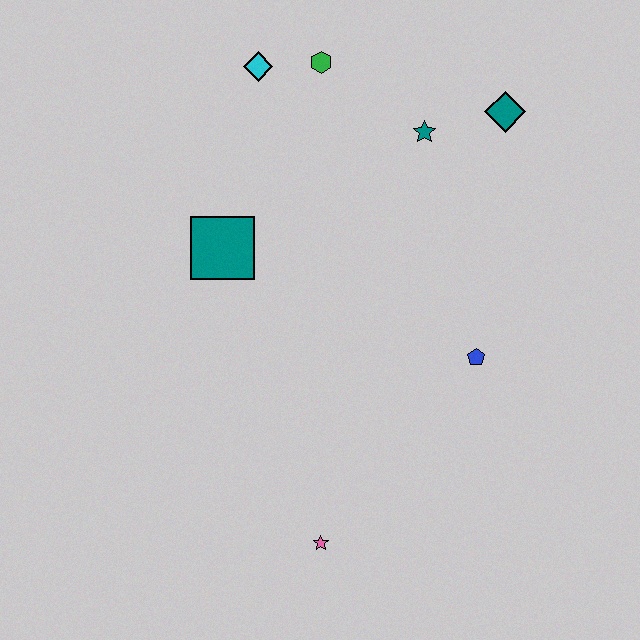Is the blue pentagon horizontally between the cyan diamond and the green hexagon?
No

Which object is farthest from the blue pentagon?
The cyan diamond is farthest from the blue pentagon.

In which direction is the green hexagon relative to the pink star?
The green hexagon is above the pink star.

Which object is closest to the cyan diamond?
The green hexagon is closest to the cyan diamond.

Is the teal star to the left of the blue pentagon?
Yes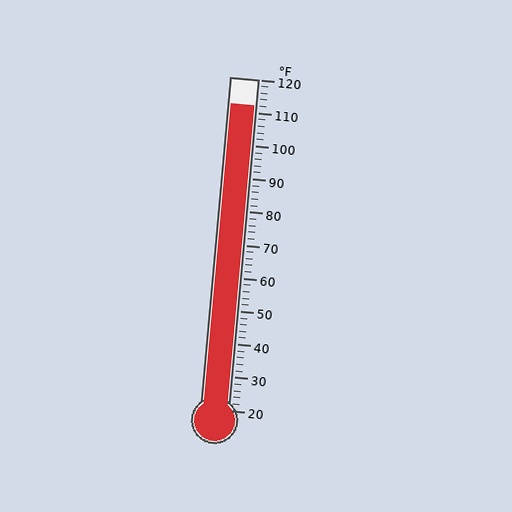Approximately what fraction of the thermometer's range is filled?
The thermometer is filled to approximately 90% of its range.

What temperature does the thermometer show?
The thermometer shows approximately 112°F.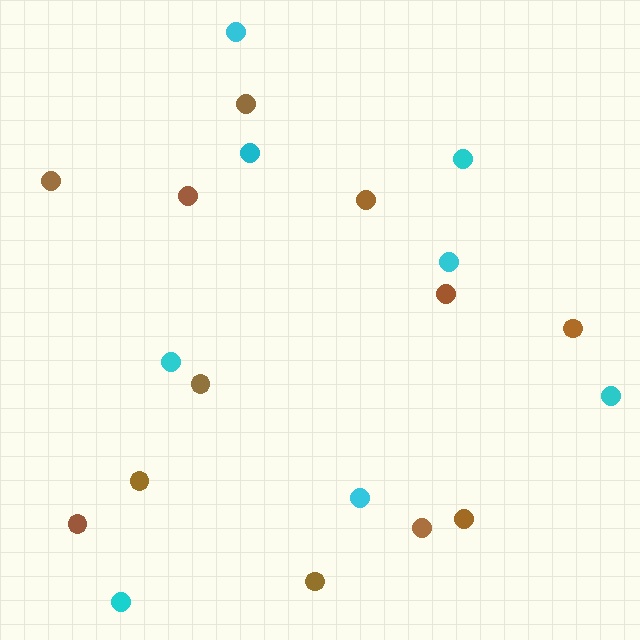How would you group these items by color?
There are 2 groups: one group of cyan circles (8) and one group of brown circles (12).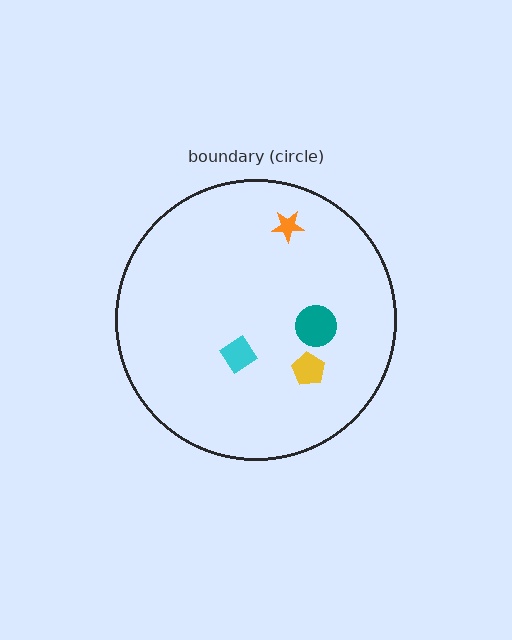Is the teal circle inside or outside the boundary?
Inside.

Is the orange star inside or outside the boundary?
Inside.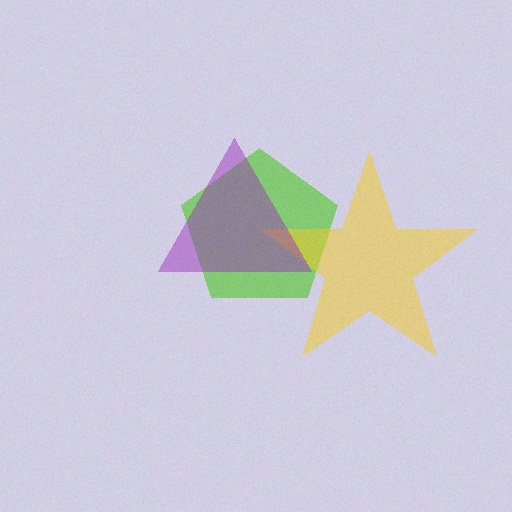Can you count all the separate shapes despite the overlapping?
Yes, there are 3 separate shapes.